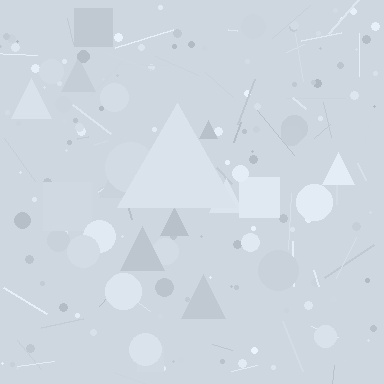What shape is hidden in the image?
A triangle is hidden in the image.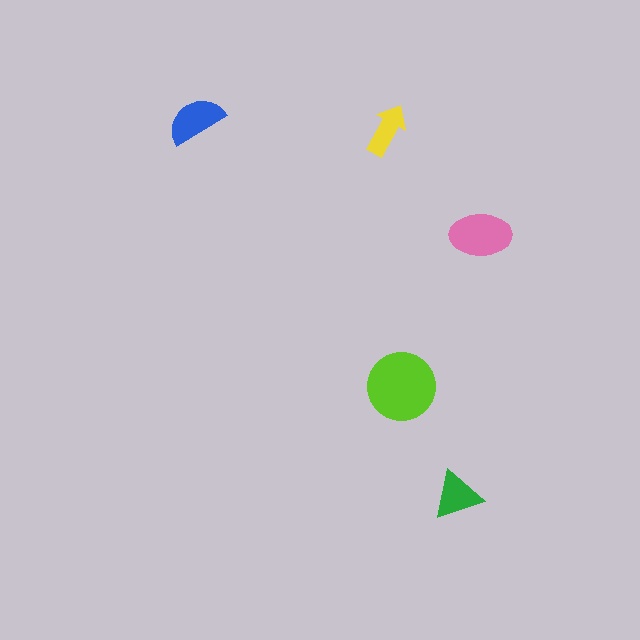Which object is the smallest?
The yellow arrow.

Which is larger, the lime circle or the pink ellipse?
The lime circle.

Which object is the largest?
The lime circle.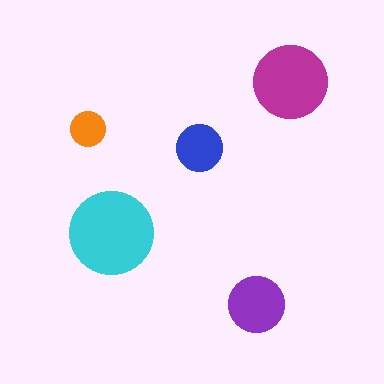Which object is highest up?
The magenta circle is topmost.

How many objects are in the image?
There are 5 objects in the image.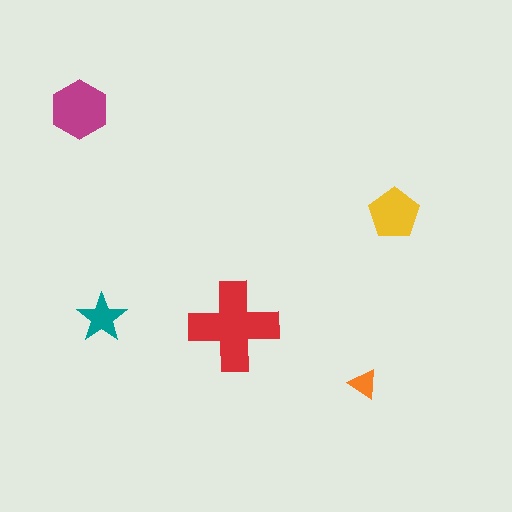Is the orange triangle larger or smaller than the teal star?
Smaller.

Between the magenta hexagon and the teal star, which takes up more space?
The magenta hexagon.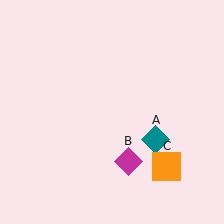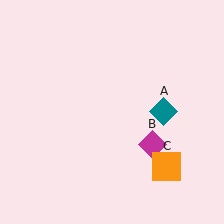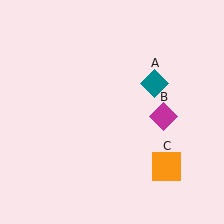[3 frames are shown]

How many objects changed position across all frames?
2 objects changed position: teal diamond (object A), magenta diamond (object B).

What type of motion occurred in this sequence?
The teal diamond (object A), magenta diamond (object B) rotated counterclockwise around the center of the scene.